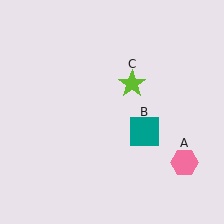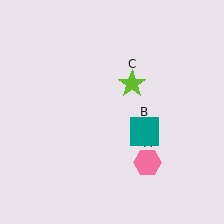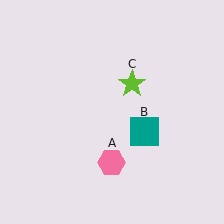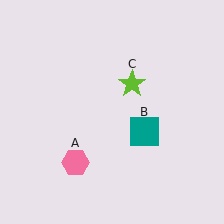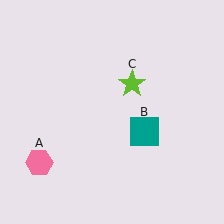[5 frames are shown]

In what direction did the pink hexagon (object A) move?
The pink hexagon (object A) moved left.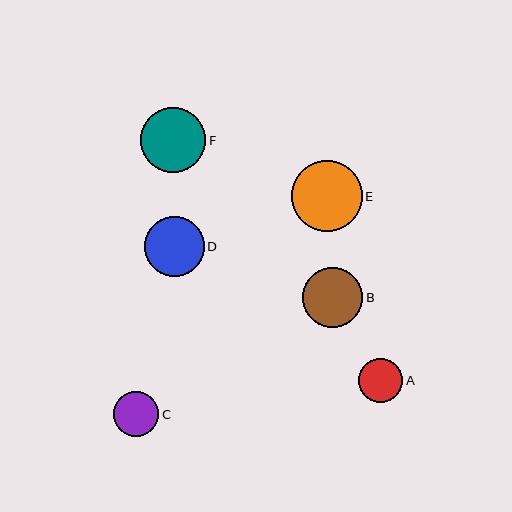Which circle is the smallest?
Circle A is the smallest with a size of approximately 44 pixels.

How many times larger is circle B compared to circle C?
Circle B is approximately 1.3 times the size of circle C.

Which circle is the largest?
Circle E is the largest with a size of approximately 71 pixels.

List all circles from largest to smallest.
From largest to smallest: E, F, B, D, C, A.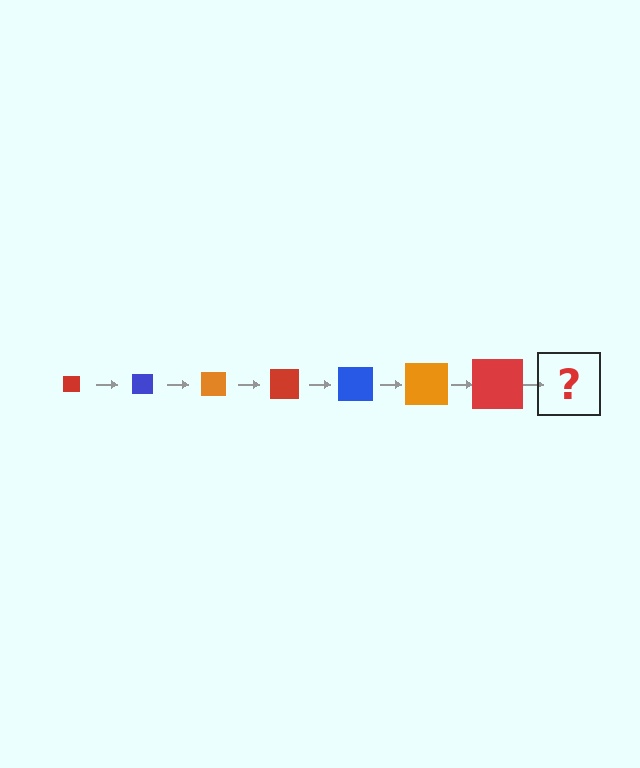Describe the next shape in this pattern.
It should be a blue square, larger than the previous one.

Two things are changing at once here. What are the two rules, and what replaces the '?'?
The two rules are that the square grows larger each step and the color cycles through red, blue, and orange. The '?' should be a blue square, larger than the previous one.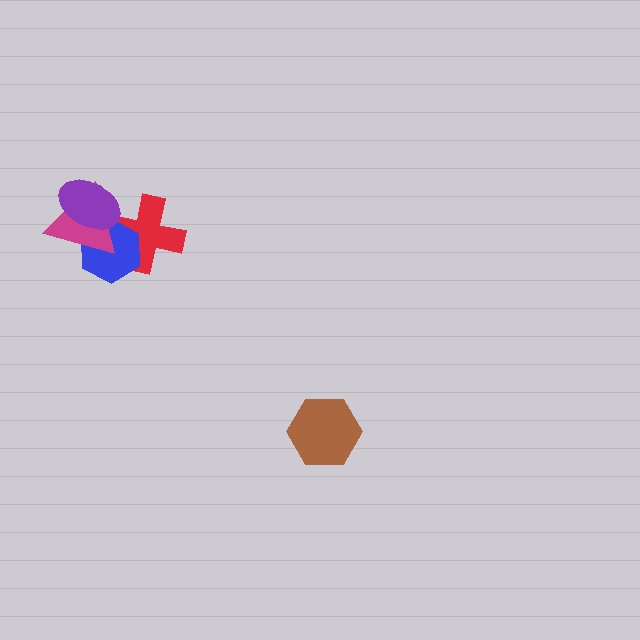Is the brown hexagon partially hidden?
No, no other shape covers it.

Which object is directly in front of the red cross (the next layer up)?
The blue hexagon is directly in front of the red cross.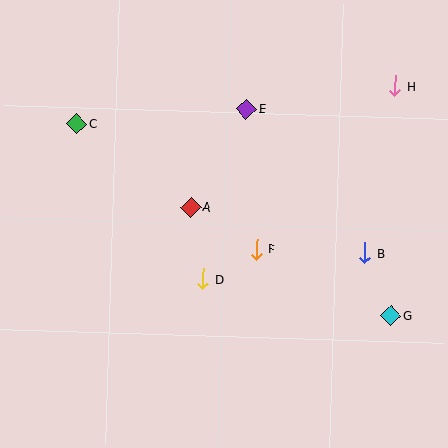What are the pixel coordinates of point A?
Point A is at (191, 207).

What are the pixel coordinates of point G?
Point G is at (391, 316).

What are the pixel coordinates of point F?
Point F is at (256, 250).